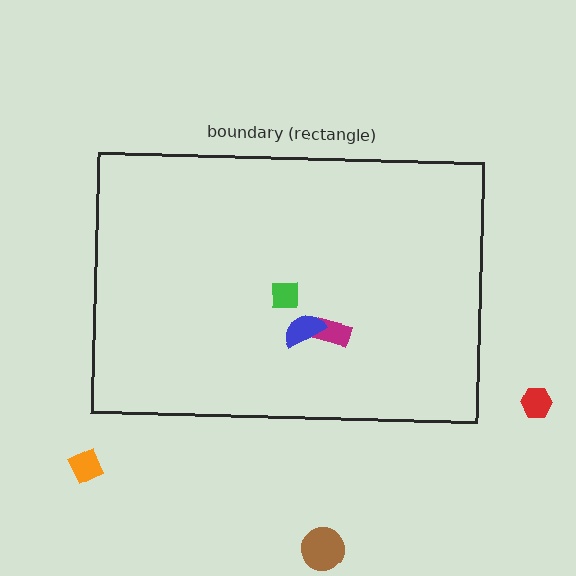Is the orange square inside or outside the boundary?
Outside.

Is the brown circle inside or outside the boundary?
Outside.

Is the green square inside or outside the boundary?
Inside.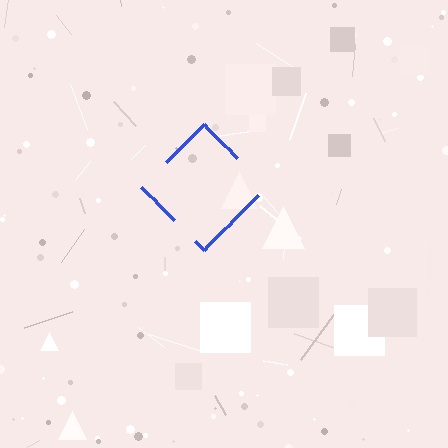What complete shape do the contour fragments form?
The contour fragments form a diamond.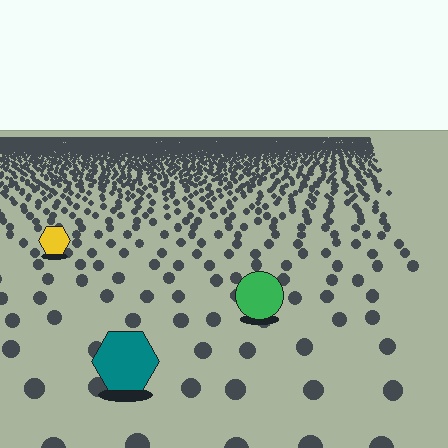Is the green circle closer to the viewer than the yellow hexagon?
Yes. The green circle is closer — you can tell from the texture gradient: the ground texture is coarser near it.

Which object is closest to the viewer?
The teal hexagon is closest. The texture marks near it are larger and more spread out.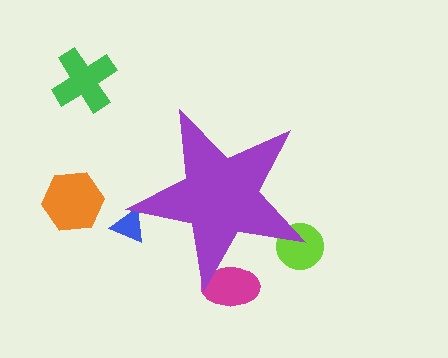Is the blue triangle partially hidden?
Yes, the blue triangle is partially hidden behind the purple star.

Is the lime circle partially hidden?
Yes, the lime circle is partially hidden behind the purple star.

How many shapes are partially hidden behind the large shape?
3 shapes are partially hidden.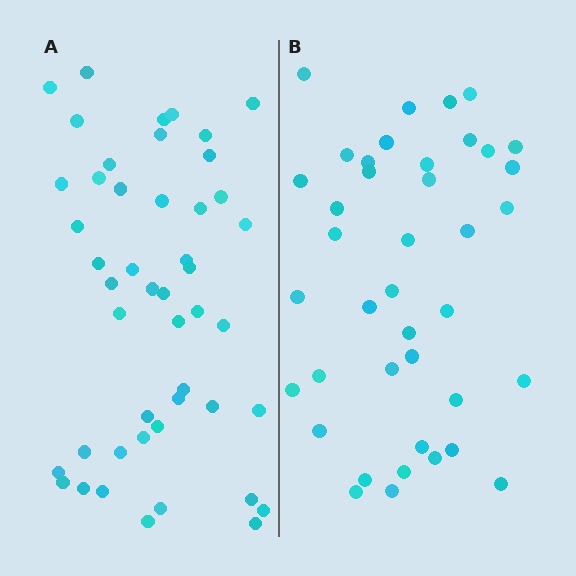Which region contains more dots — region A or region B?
Region A (the left region) has more dots.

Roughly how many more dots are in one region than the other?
Region A has roughly 8 or so more dots than region B.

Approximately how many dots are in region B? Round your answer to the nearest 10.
About 40 dots.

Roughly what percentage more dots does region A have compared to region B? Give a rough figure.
About 20% more.